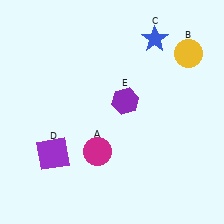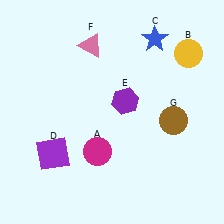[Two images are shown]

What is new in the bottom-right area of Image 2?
A brown circle (G) was added in the bottom-right area of Image 2.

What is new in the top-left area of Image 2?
A pink triangle (F) was added in the top-left area of Image 2.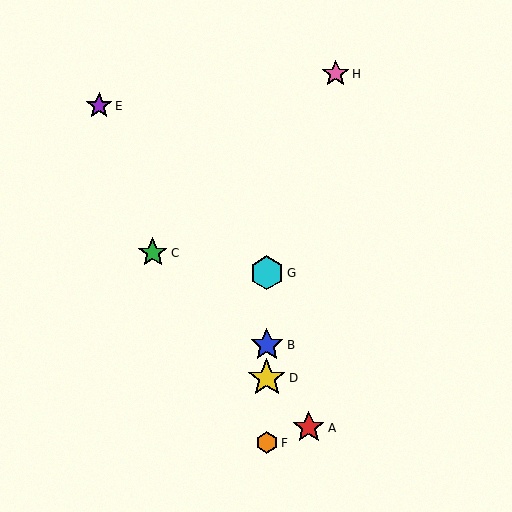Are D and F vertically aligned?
Yes, both are at x≈267.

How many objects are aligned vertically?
4 objects (B, D, F, G) are aligned vertically.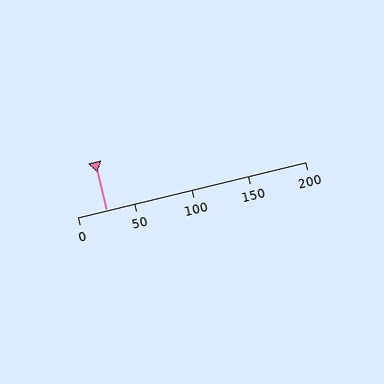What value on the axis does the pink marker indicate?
The marker indicates approximately 25.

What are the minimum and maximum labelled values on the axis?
The axis runs from 0 to 200.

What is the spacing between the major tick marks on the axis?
The major ticks are spaced 50 apart.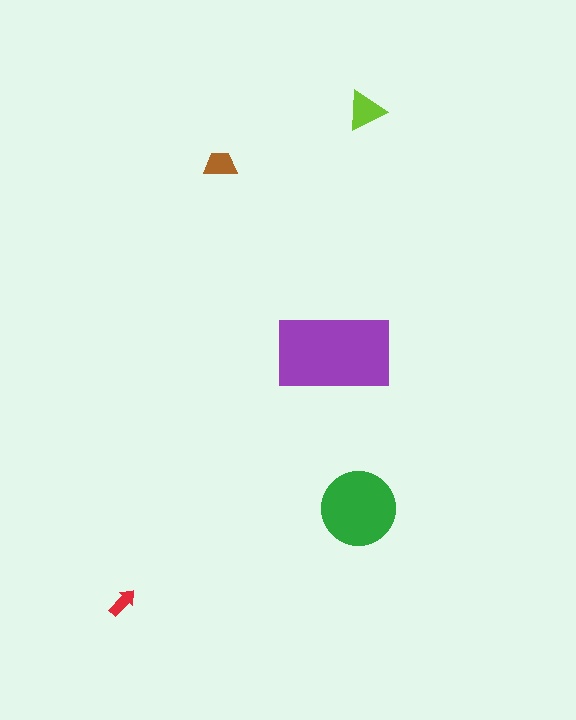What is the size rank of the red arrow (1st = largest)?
5th.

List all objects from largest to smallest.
The purple rectangle, the green circle, the lime triangle, the brown trapezoid, the red arrow.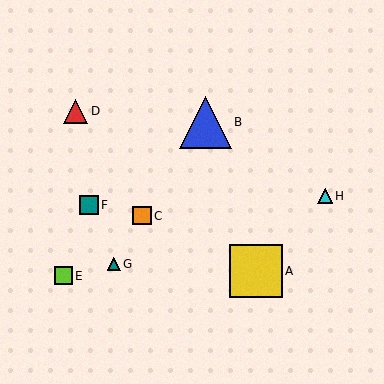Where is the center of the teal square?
The center of the teal square is at (89, 205).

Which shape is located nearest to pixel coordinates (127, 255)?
The teal triangle (labeled G) at (114, 264) is nearest to that location.